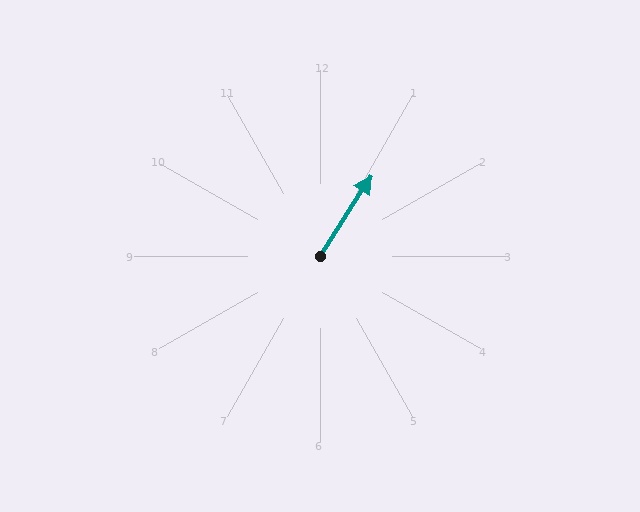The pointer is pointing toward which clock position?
Roughly 1 o'clock.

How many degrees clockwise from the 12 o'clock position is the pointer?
Approximately 32 degrees.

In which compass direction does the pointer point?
Northeast.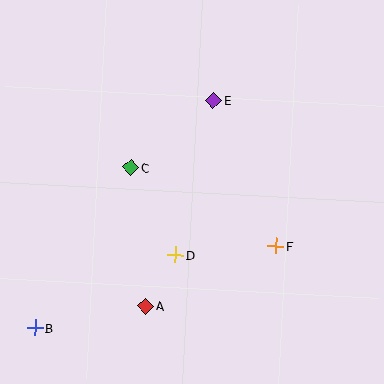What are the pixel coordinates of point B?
Point B is at (35, 328).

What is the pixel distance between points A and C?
The distance between A and C is 139 pixels.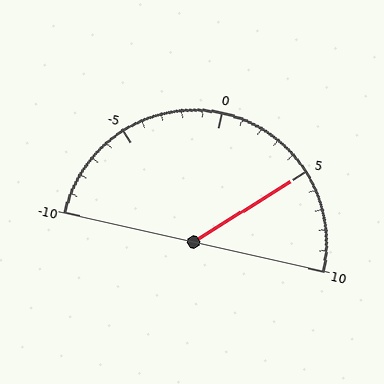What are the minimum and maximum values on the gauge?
The gauge ranges from -10 to 10.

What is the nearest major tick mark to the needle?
The nearest major tick mark is 5.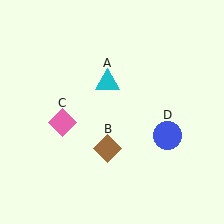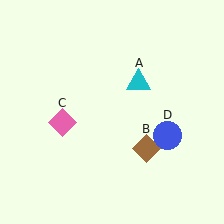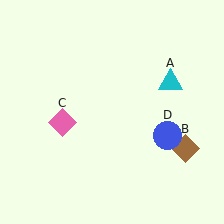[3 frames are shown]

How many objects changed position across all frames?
2 objects changed position: cyan triangle (object A), brown diamond (object B).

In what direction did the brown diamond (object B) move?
The brown diamond (object B) moved right.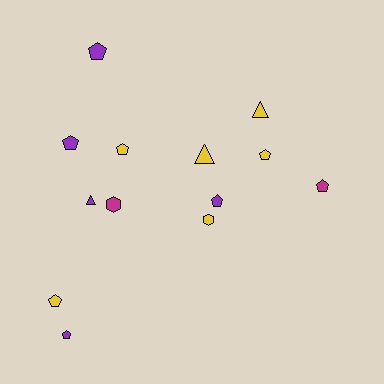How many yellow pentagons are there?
There are 3 yellow pentagons.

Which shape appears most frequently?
Pentagon, with 8 objects.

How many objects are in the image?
There are 13 objects.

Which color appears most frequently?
Yellow, with 6 objects.